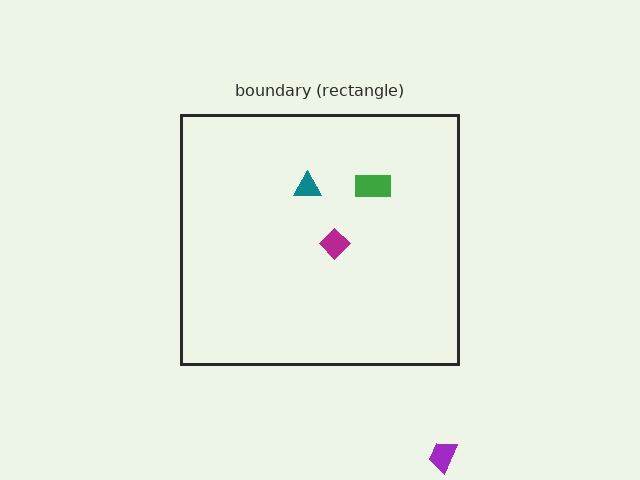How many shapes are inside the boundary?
3 inside, 1 outside.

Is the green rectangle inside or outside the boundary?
Inside.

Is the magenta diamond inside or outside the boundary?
Inside.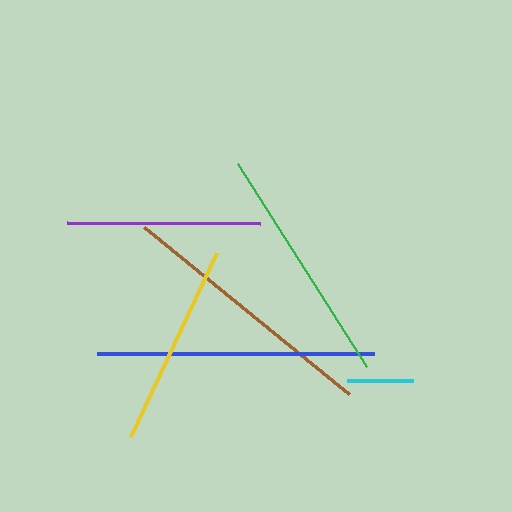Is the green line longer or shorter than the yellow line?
The green line is longer than the yellow line.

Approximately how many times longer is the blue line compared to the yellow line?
The blue line is approximately 1.4 times the length of the yellow line.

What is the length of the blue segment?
The blue segment is approximately 277 pixels long.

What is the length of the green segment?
The green segment is approximately 241 pixels long.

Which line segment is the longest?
The blue line is the longest at approximately 277 pixels.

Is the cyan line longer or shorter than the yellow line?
The yellow line is longer than the cyan line.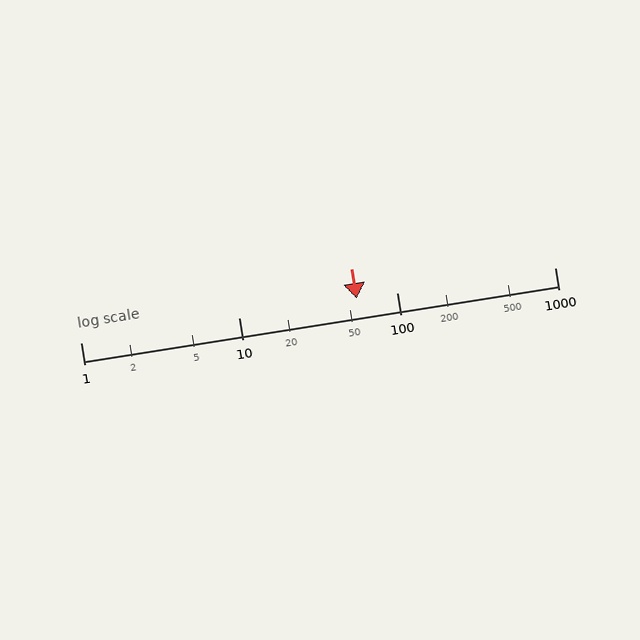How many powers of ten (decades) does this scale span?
The scale spans 3 decades, from 1 to 1000.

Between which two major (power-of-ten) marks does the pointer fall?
The pointer is between 10 and 100.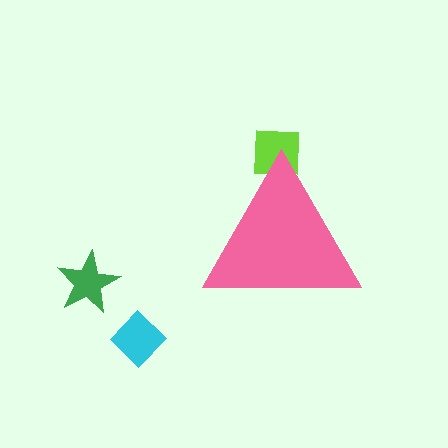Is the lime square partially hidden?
Yes, the lime square is partially hidden behind the pink triangle.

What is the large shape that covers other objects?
A pink triangle.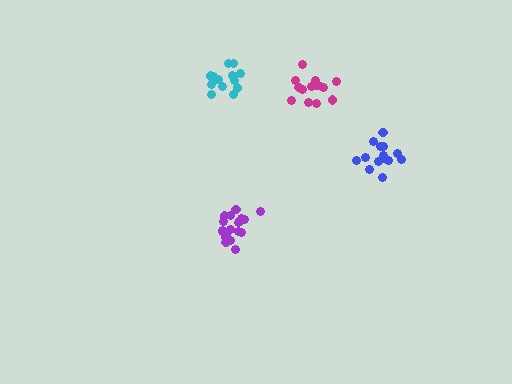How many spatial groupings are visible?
There are 4 spatial groupings.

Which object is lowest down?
The purple cluster is bottommost.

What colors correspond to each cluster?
The clusters are colored: blue, magenta, cyan, purple.